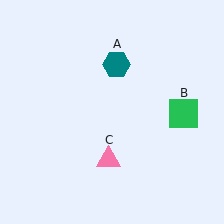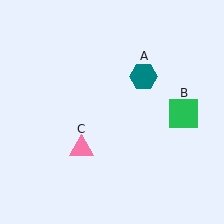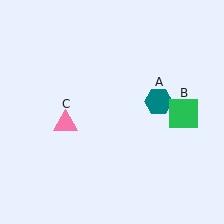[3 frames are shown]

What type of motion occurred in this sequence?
The teal hexagon (object A), pink triangle (object C) rotated clockwise around the center of the scene.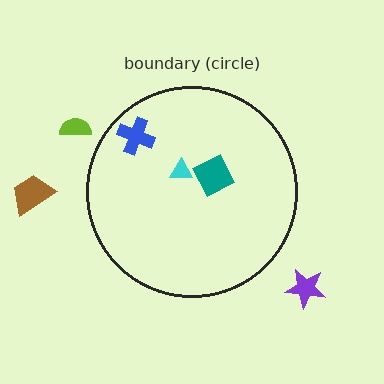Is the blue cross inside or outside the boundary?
Inside.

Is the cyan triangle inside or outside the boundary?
Inside.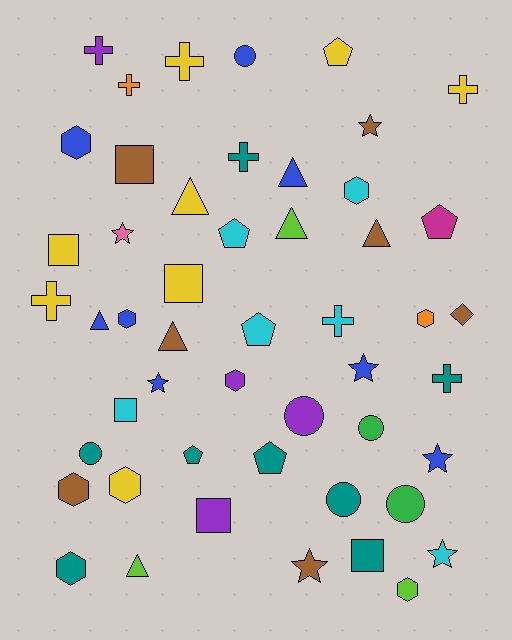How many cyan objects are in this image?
There are 6 cyan objects.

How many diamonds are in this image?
There is 1 diamond.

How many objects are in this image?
There are 50 objects.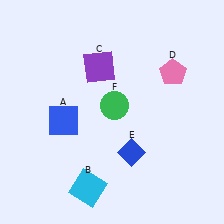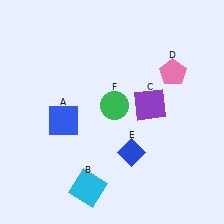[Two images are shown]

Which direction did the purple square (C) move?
The purple square (C) moved right.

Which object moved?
The purple square (C) moved right.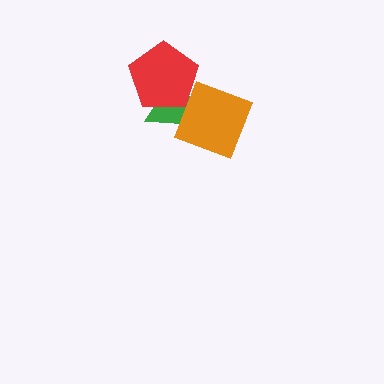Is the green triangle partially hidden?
Yes, it is partially covered by another shape.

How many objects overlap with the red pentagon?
2 objects overlap with the red pentagon.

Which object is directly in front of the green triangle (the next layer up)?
The orange diamond is directly in front of the green triangle.